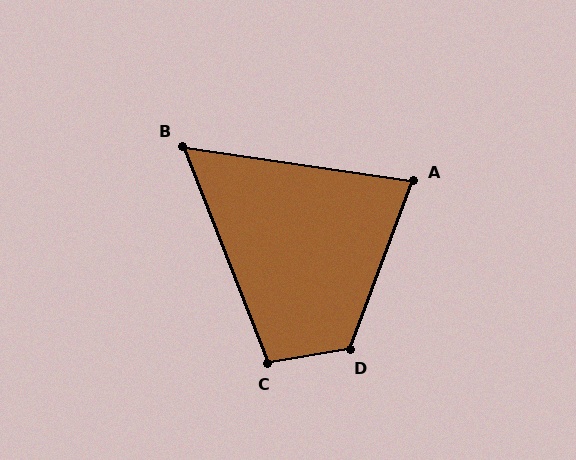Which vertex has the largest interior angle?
D, at approximately 120 degrees.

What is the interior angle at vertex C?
Approximately 102 degrees (obtuse).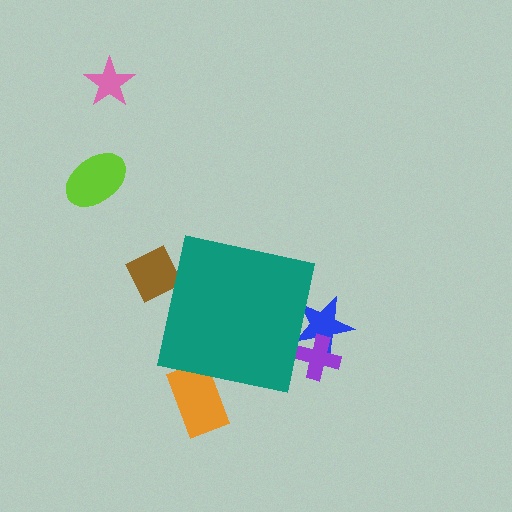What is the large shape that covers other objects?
A teal square.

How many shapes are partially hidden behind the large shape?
4 shapes are partially hidden.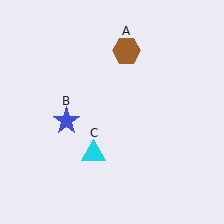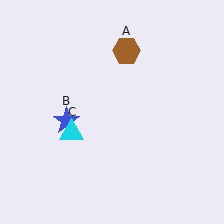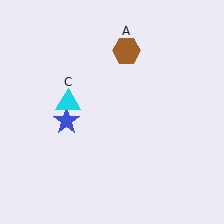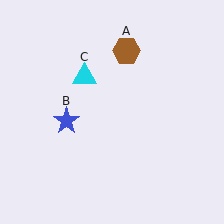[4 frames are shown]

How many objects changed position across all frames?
1 object changed position: cyan triangle (object C).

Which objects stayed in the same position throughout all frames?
Brown hexagon (object A) and blue star (object B) remained stationary.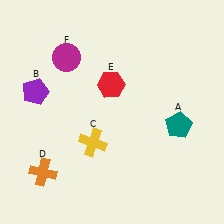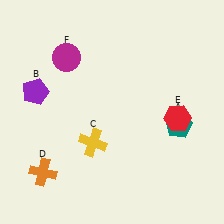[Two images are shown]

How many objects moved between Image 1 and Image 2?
1 object moved between the two images.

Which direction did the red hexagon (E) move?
The red hexagon (E) moved right.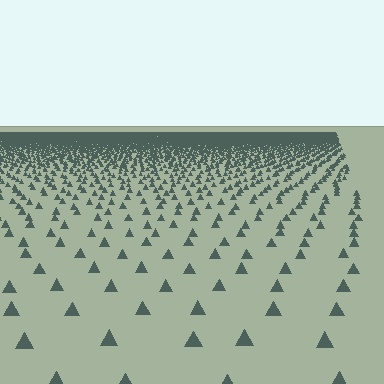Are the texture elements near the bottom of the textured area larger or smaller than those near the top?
Larger. Near the bottom, elements are closer to the viewer and appear at a bigger on-screen size.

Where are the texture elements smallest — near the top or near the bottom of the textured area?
Near the top.